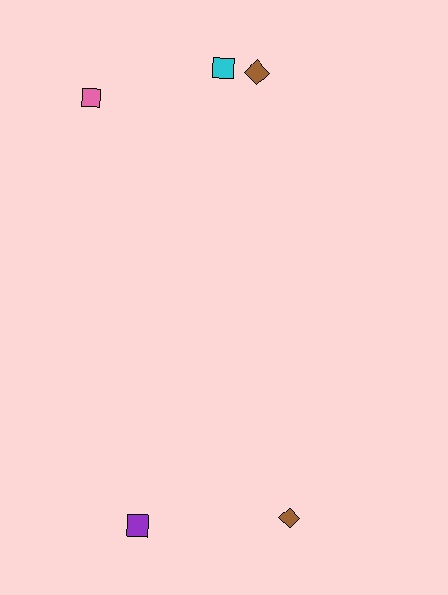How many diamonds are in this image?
There are 2 diamonds.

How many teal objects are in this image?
There are no teal objects.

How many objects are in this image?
There are 5 objects.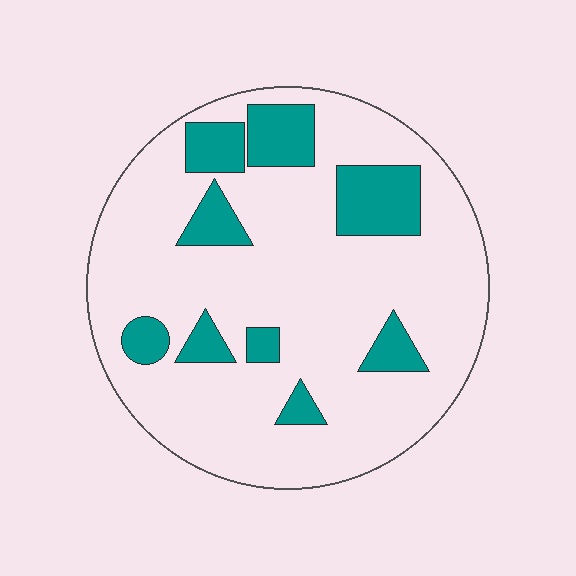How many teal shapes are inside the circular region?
9.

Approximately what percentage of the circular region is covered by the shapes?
Approximately 20%.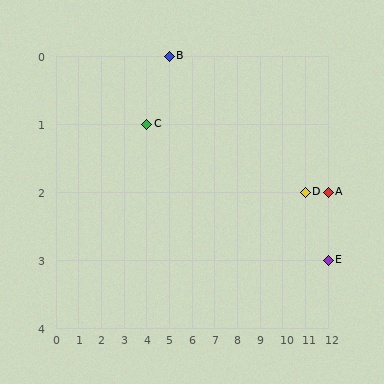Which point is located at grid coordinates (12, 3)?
Point E is at (12, 3).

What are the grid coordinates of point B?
Point B is at grid coordinates (5, 0).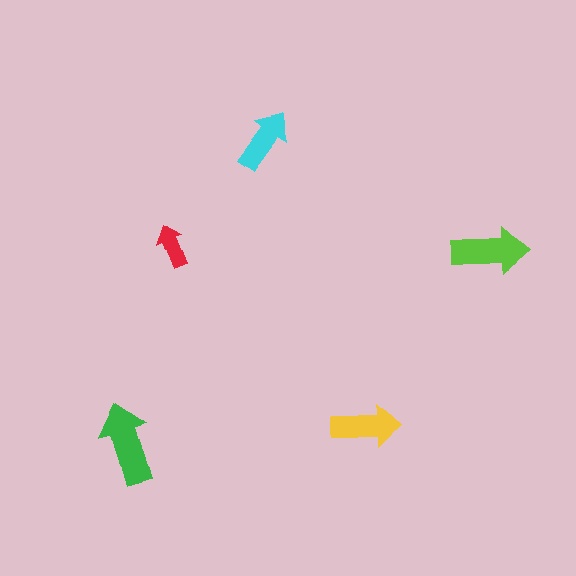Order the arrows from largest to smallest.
the green one, the lime one, the yellow one, the cyan one, the red one.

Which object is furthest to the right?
The lime arrow is rightmost.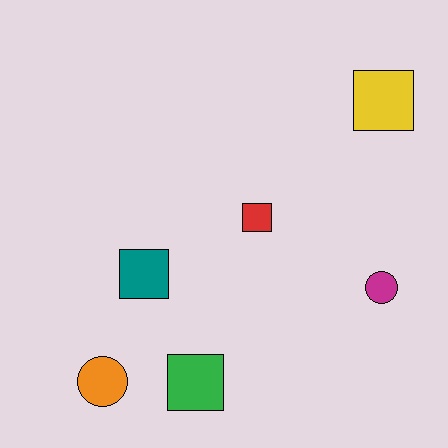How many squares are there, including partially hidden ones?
There are 4 squares.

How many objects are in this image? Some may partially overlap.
There are 6 objects.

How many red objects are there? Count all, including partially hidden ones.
There is 1 red object.